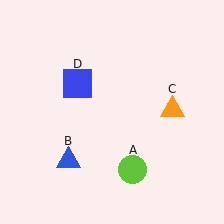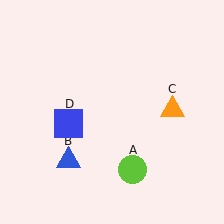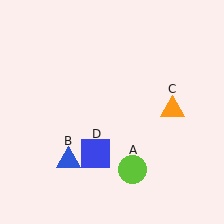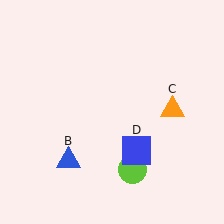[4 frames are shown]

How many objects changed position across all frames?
1 object changed position: blue square (object D).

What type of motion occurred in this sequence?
The blue square (object D) rotated counterclockwise around the center of the scene.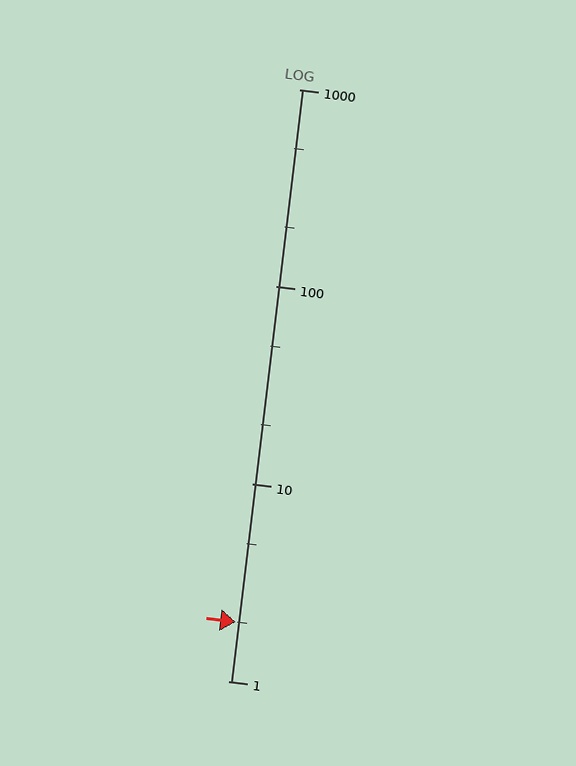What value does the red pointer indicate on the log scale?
The pointer indicates approximately 2.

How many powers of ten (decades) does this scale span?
The scale spans 3 decades, from 1 to 1000.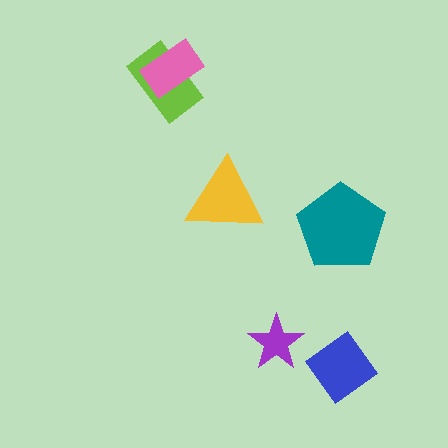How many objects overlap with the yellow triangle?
0 objects overlap with the yellow triangle.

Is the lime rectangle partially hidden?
Yes, it is partially covered by another shape.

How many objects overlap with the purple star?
0 objects overlap with the purple star.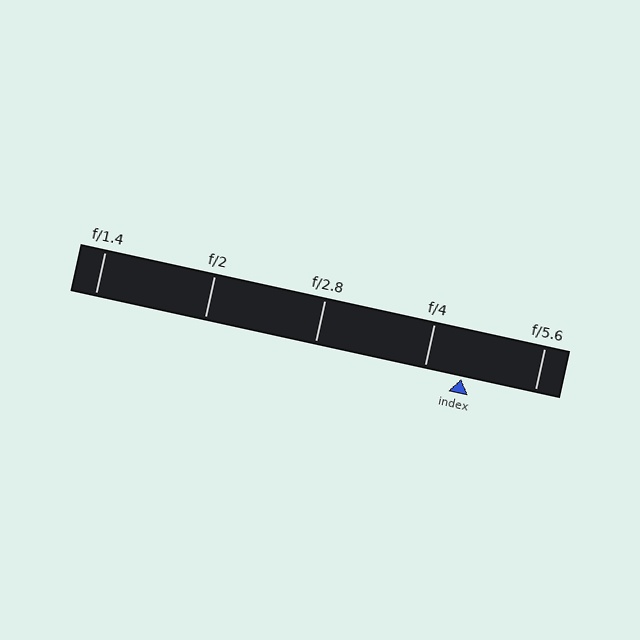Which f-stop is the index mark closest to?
The index mark is closest to f/4.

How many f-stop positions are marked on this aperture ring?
There are 5 f-stop positions marked.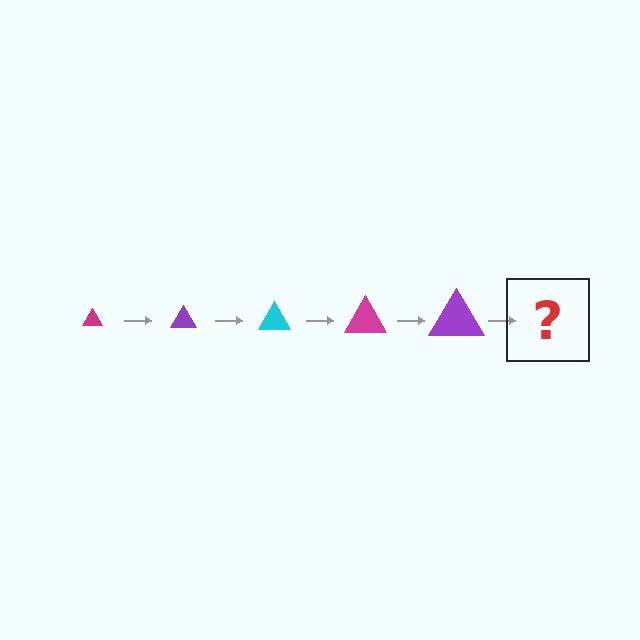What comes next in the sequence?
The next element should be a cyan triangle, larger than the previous one.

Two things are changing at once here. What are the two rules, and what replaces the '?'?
The two rules are that the triangle grows larger each step and the color cycles through magenta, purple, and cyan. The '?' should be a cyan triangle, larger than the previous one.